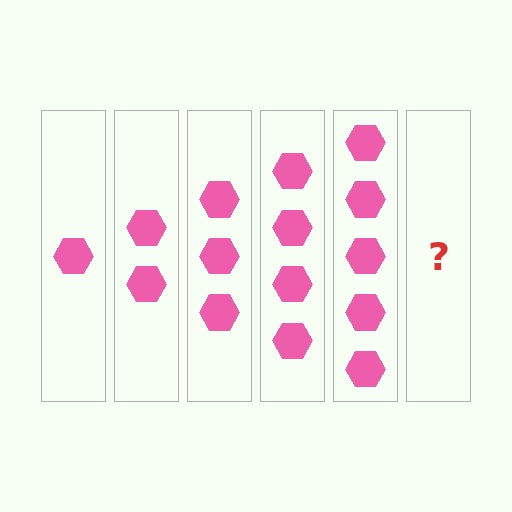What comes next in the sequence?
The next element should be 6 hexagons.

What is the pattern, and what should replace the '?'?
The pattern is that each step adds one more hexagon. The '?' should be 6 hexagons.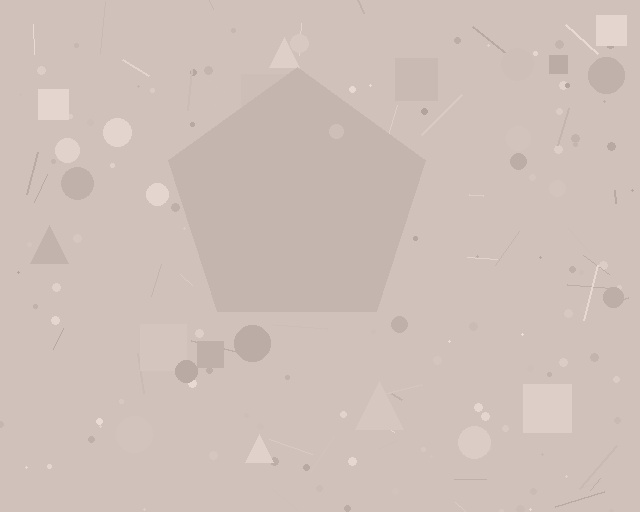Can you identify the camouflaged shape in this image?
The camouflaged shape is a pentagon.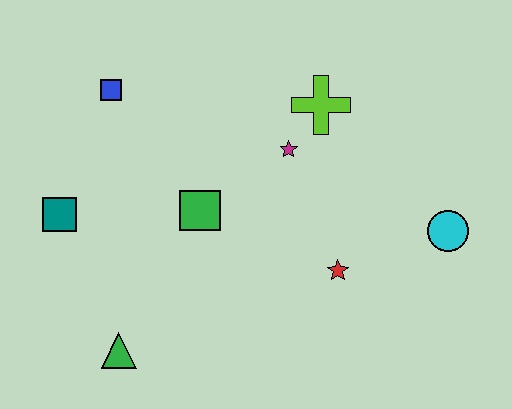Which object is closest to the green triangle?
The teal square is closest to the green triangle.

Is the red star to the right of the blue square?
Yes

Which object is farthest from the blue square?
The cyan circle is farthest from the blue square.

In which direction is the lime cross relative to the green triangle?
The lime cross is above the green triangle.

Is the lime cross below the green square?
No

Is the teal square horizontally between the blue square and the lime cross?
No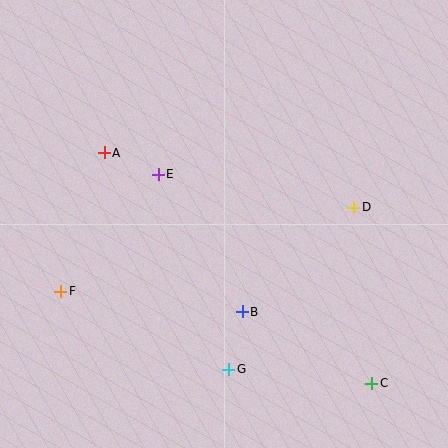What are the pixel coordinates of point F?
Point F is at (61, 291).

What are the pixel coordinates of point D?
Point D is at (354, 207).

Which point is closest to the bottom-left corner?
Point F is closest to the bottom-left corner.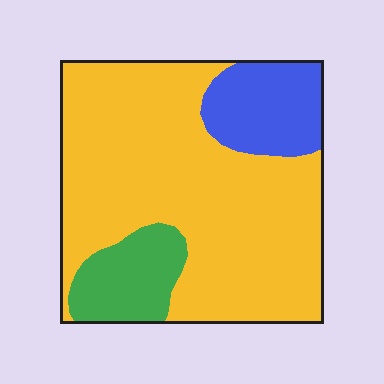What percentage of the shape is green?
Green takes up less than a quarter of the shape.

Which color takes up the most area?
Yellow, at roughly 70%.